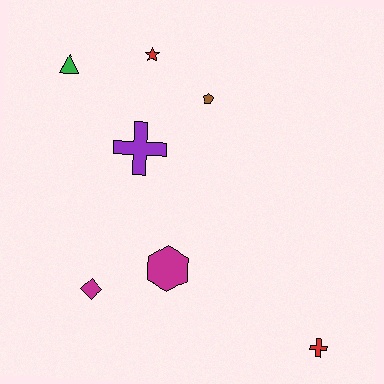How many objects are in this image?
There are 7 objects.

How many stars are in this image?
There is 1 star.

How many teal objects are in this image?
There are no teal objects.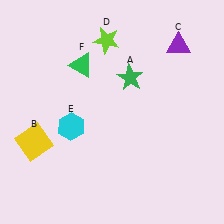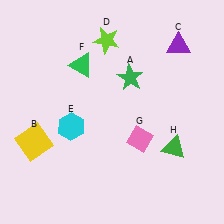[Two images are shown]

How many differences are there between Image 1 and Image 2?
There are 2 differences between the two images.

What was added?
A pink diamond (G), a green triangle (H) were added in Image 2.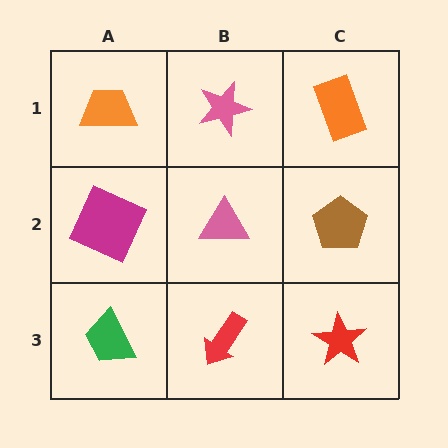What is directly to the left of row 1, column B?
An orange trapezoid.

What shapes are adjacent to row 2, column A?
An orange trapezoid (row 1, column A), a green trapezoid (row 3, column A), a pink triangle (row 2, column B).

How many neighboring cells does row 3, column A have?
2.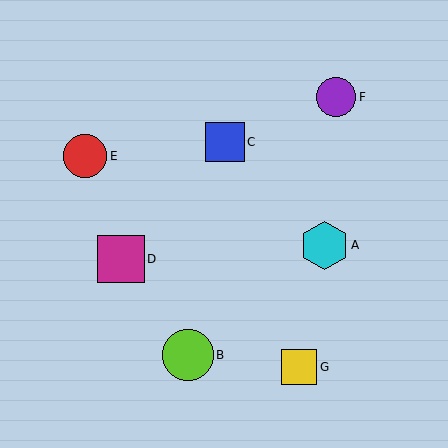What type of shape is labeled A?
Shape A is a cyan hexagon.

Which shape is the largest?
The lime circle (labeled B) is the largest.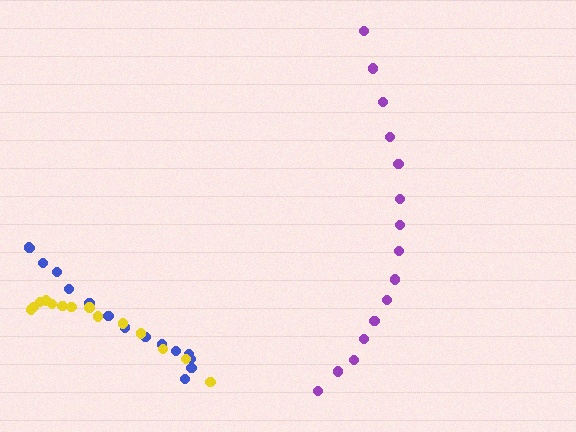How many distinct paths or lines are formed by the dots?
There are 3 distinct paths.